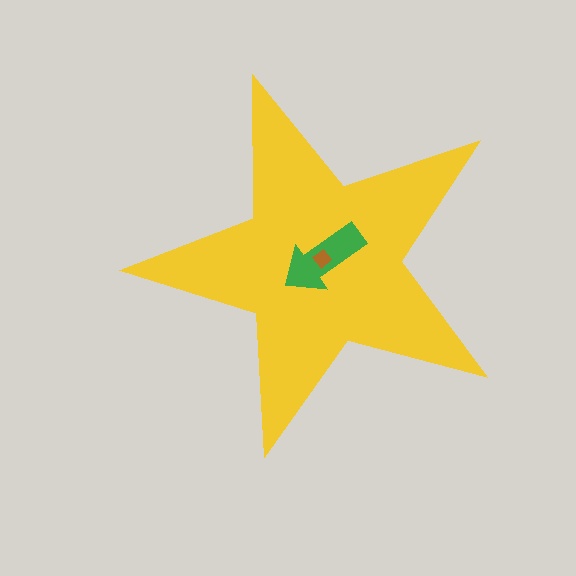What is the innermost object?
The brown diamond.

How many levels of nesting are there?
3.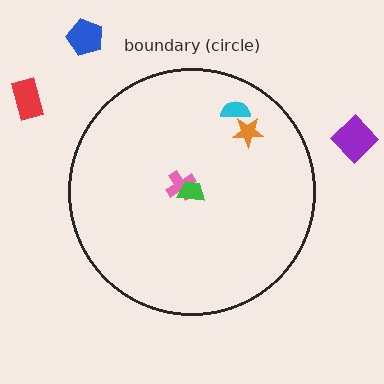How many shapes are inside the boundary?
4 inside, 3 outside.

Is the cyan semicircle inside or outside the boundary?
Inside.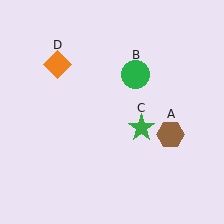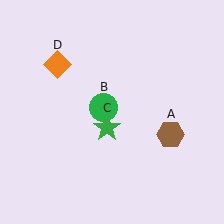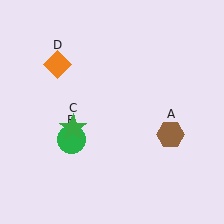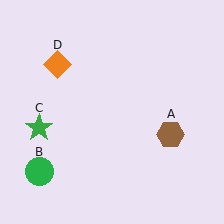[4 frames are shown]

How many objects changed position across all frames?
2 objects changed position: green circle (object B), green star (object C).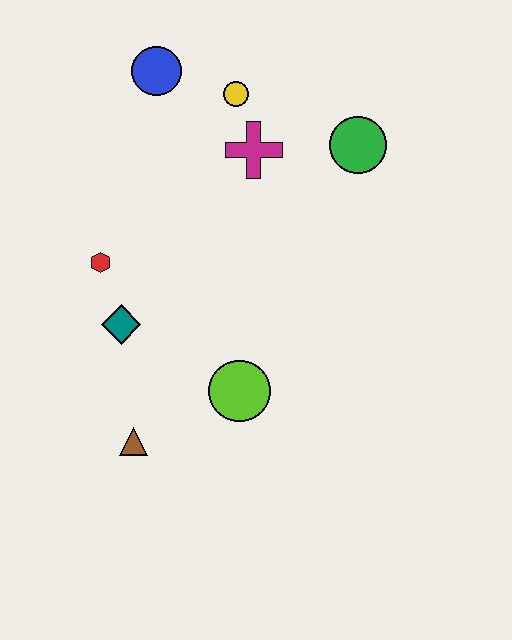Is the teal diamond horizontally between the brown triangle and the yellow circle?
No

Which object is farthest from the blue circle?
The brown triangle is farthest from the blue circle.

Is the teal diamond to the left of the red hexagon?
No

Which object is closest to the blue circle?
The yellow circle is closest to the blue circle.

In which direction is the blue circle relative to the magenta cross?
The blue circle is to the left of the magenta cross.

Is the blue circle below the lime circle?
No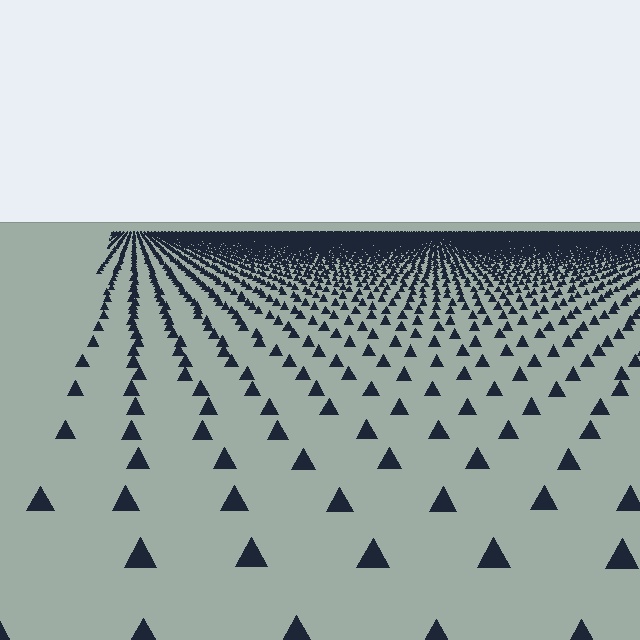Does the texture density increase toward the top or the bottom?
Density increases toward the top.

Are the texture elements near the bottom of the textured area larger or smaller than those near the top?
Larger. Near the bottom, elements are closer to the viewer and appear at a bigger on-screen size.